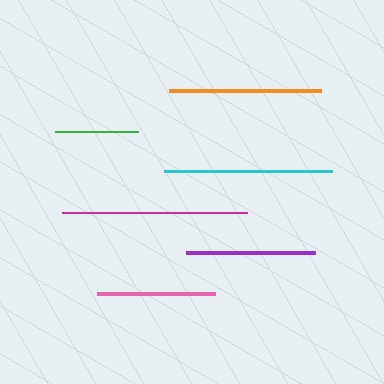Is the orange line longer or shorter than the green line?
The orange line is longer than the green line.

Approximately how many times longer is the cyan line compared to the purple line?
The cyan line is approximately 1.3 times the length of the purple line.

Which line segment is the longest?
The magenta line is the longest at approximately 185 pixels.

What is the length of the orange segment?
The orange segment is approximately 152 pixels long.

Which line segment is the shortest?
The green line is the shortest at approximately 83 pixels.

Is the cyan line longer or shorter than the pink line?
The cyan line is longer than the pink line.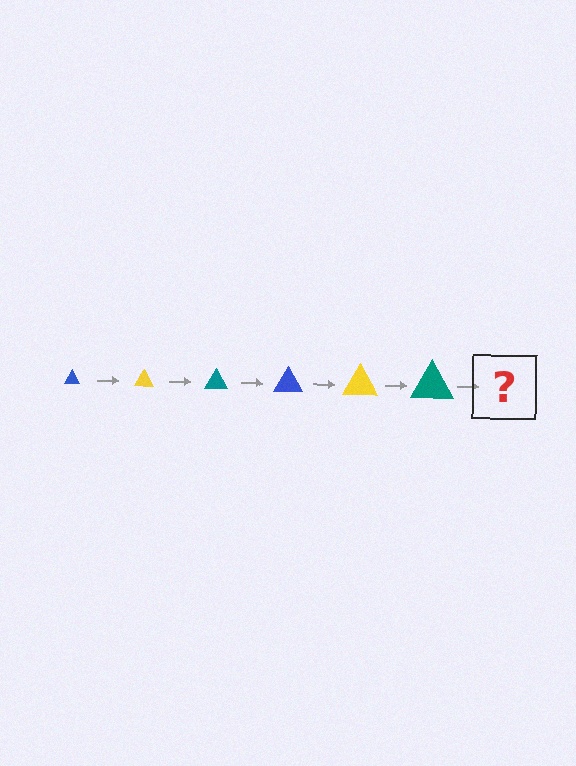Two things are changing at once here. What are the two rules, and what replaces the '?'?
The two rules are that the triangle grows larger each step and the color cycles through blue, yellow, and teal. The '?' should be a blue triangle, larger than the previous one.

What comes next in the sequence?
The next element should be a blue triangle, larger than the previous one.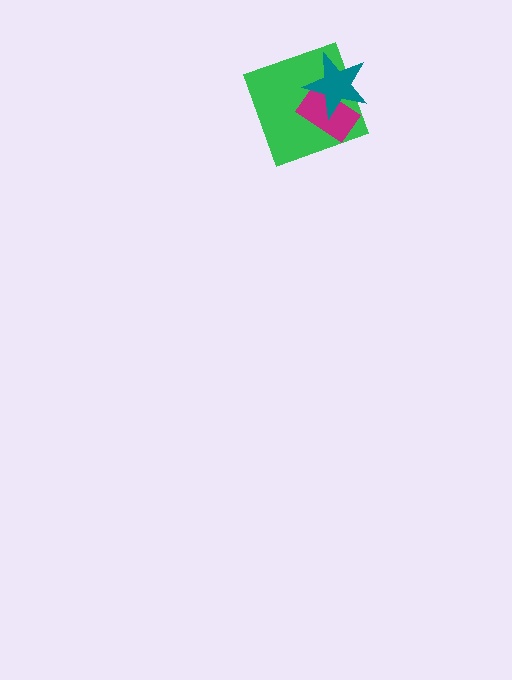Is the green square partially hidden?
Yes, it is partially covered by another shape.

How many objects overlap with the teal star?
2 objects overlap with the teal star.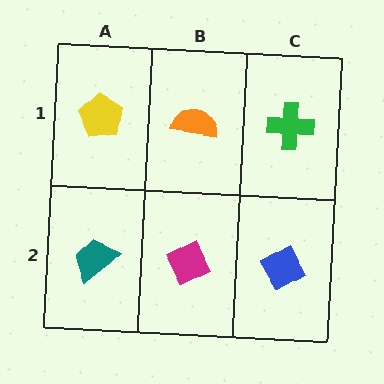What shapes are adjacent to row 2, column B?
An orange semicircle (row 1, column B), a teal trapezoid (row 2, column A), a blue diamond (row 2, column C).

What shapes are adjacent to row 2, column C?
A green cross (row 1, column C), a magenta diamond (row 2, column B).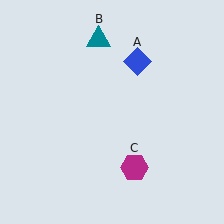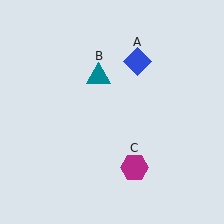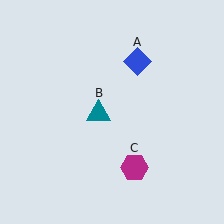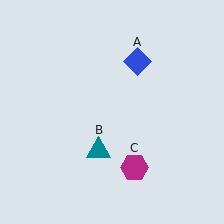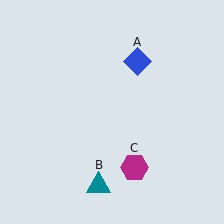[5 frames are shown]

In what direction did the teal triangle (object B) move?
The teal triangle (object B) moved down.